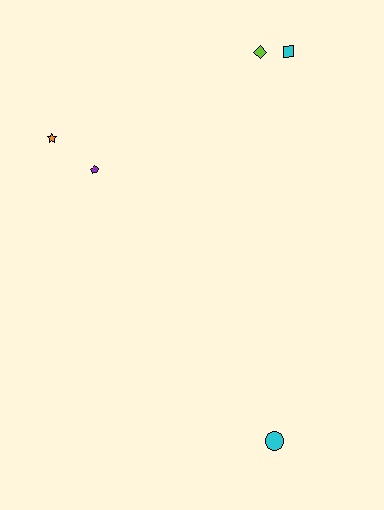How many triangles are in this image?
There are no triangles.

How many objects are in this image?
There are 5 objects.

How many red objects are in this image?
There are no red objects.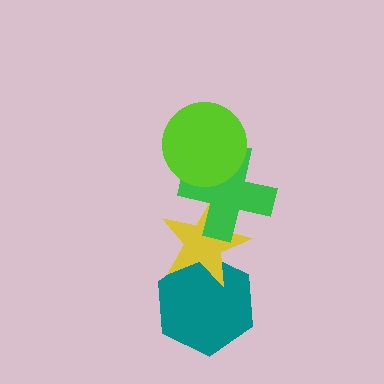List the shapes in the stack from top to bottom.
From top to bottom: the lime circle, the green cross, the yellow star, the teal hexagon.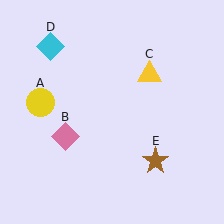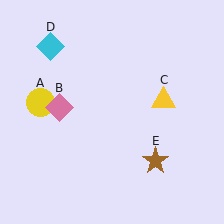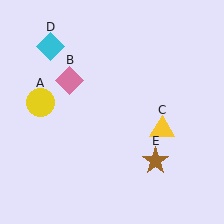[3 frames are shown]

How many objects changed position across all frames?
2 objects changed position: pink diamond (object B), yellow triangle (object C).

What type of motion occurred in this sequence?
The pink diamond (object B), yellow triangle (object C) rotated clockwise around the center of the scene.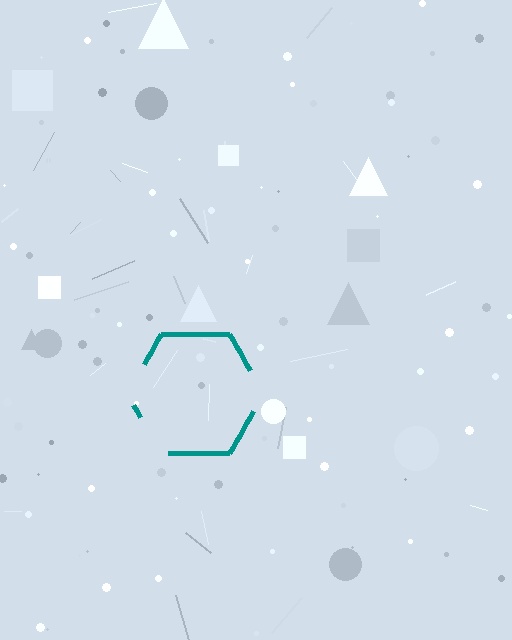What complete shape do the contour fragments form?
The contour fragments form a hexagon.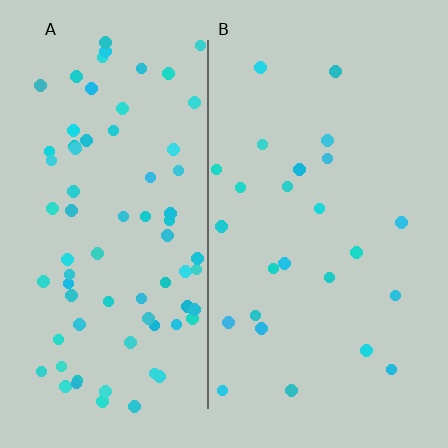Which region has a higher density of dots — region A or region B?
A (the left).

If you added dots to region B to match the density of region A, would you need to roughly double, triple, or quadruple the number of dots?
Approximately triple.